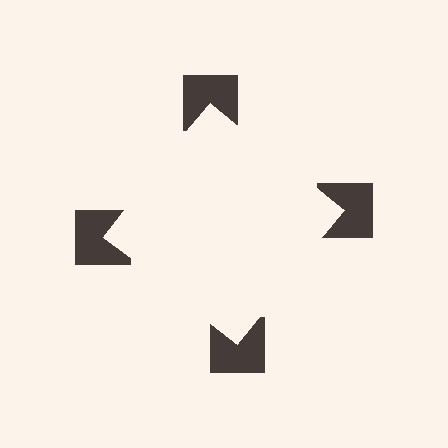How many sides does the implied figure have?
4 sides.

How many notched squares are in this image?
There are 4 — one at each vertex of the illusory square.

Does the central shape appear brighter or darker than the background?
It typically appears slightly brighter than the background, even though no actual brightness change is drawn.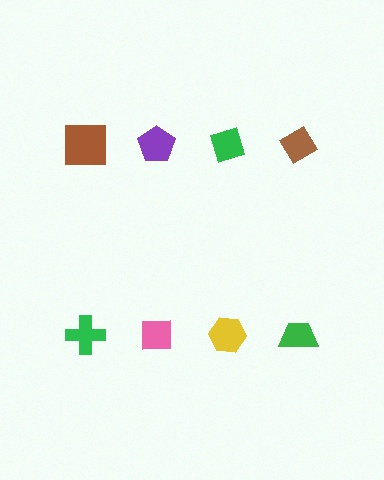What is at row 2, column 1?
A green cross.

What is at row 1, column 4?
A brown diamond.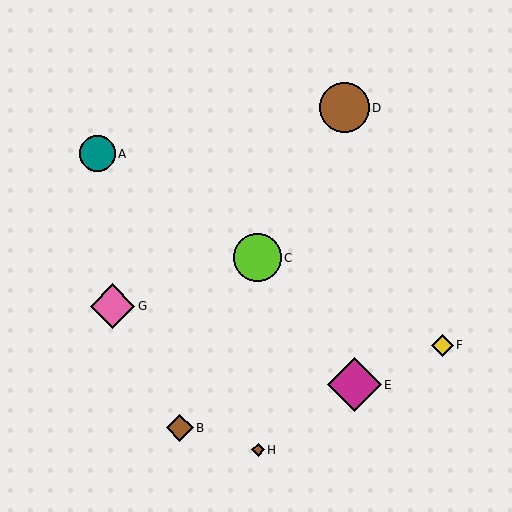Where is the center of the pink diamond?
The center of the pink diamond is at (113, 306).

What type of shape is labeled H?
Shape H is a brown diamond.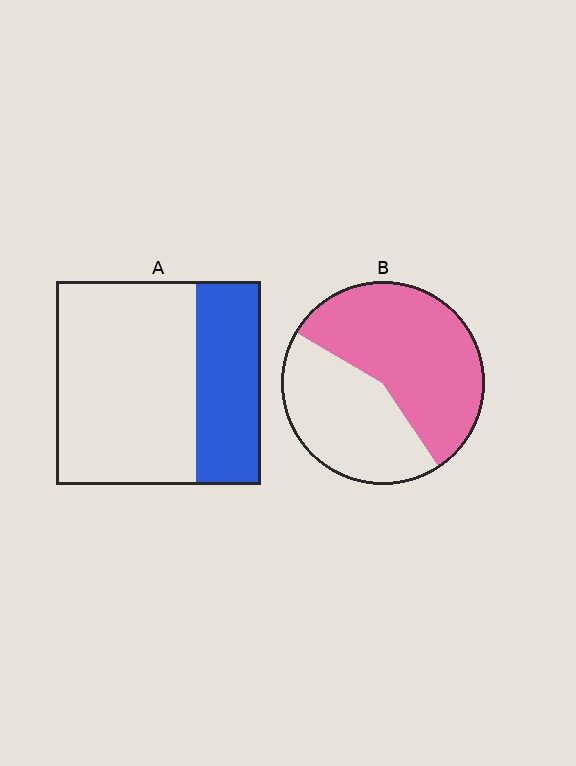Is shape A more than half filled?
No.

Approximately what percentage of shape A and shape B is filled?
A is approximately 30% and B is approximately 55%.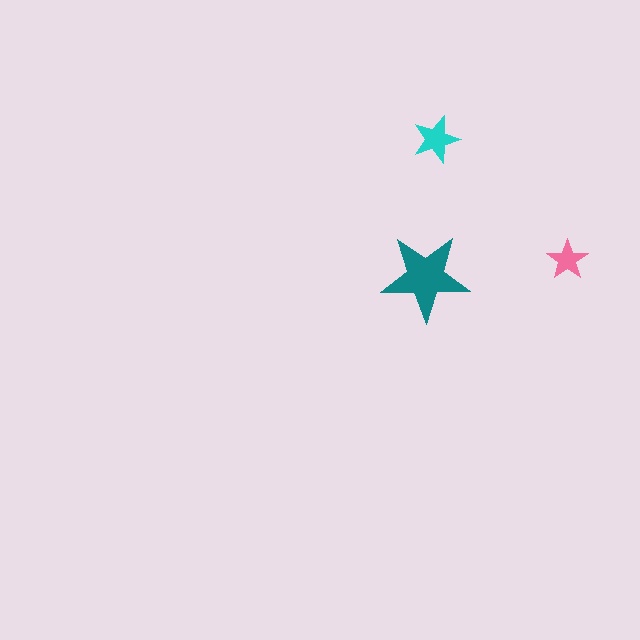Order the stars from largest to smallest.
the teal one, the cyan one, the pink one.